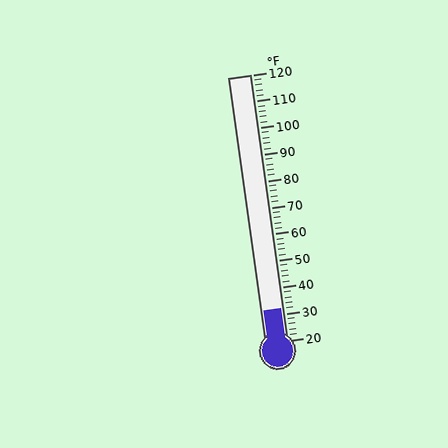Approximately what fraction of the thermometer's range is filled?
The thermometer is filled to approximately 10% of its range.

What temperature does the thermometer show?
The thermometer shows approximately 32°F.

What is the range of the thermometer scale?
The thermometer scale ranges from 20°F to 120°F.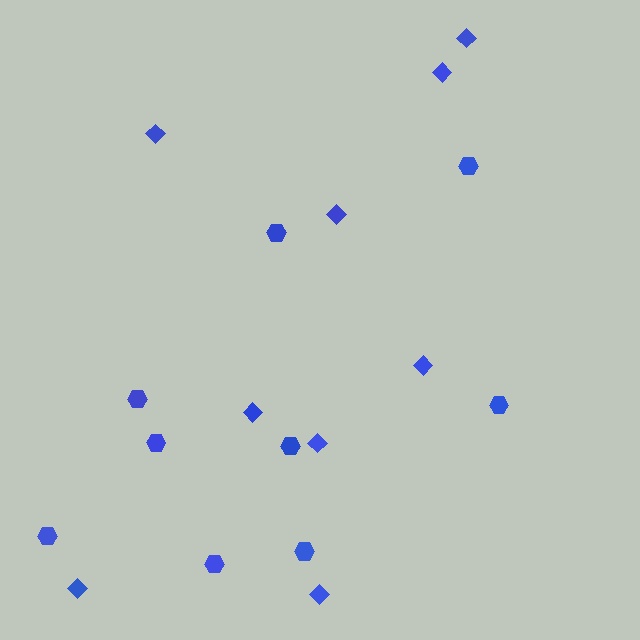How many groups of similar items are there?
There are 2 groups: one group of hexagons (9) and one group of diamonds (9).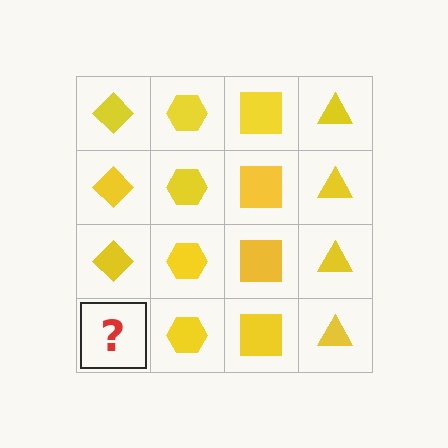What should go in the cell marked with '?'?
The missing cell should contain a yellow diamond.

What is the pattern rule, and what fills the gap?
The rule is that each column has a consistent shape. The gap should be filled with a yellow diamond.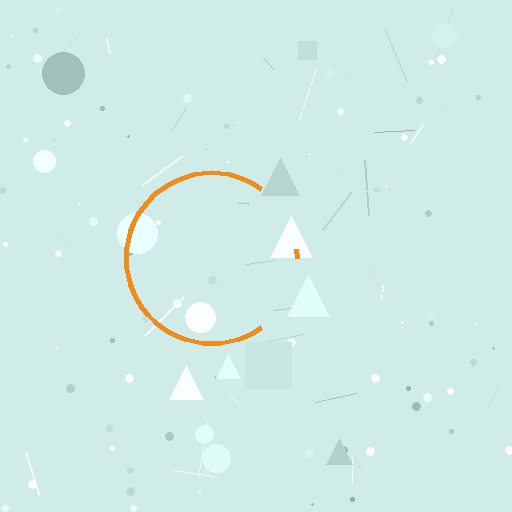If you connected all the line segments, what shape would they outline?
They would outline a circle.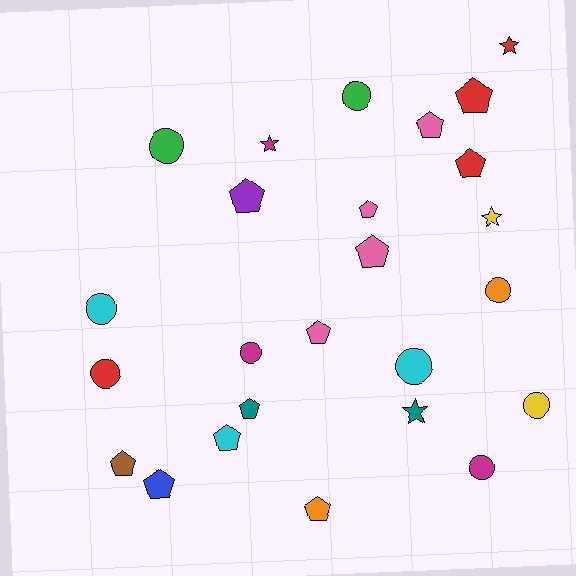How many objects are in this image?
There are 25 objects.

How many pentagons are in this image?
There are 12 pentagons.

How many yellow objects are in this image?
There are 2 yellow objects.